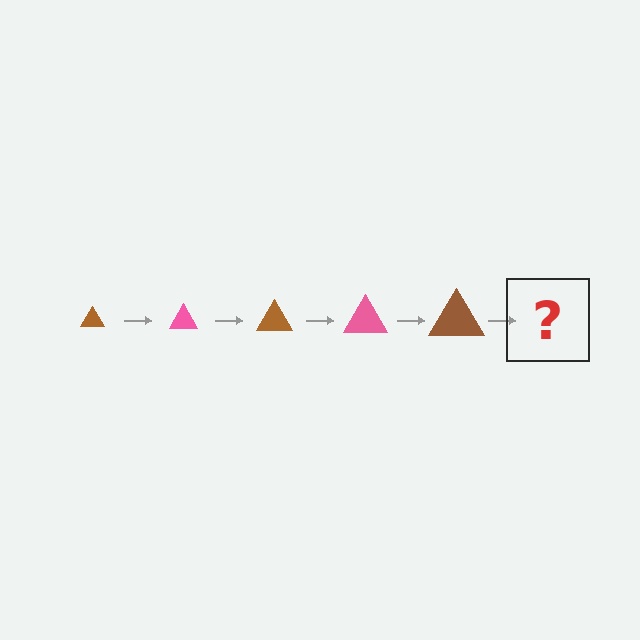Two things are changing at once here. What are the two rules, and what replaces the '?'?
The two rules are that the triangle grows larger each step and the color cycles through brown and pink. The '?' should be a pink triangle, larger than the previous one.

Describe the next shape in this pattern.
It should be a pink triangle, larger than the previous one.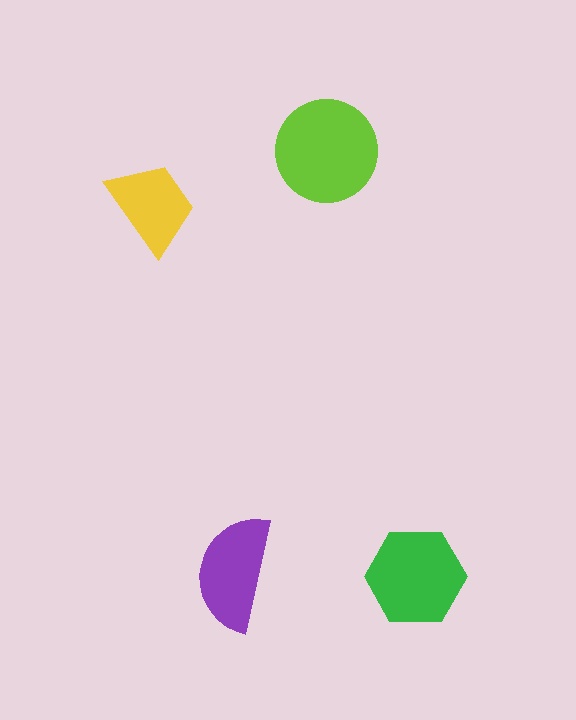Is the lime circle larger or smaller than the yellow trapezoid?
Larger.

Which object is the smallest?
The yellow trapezoid.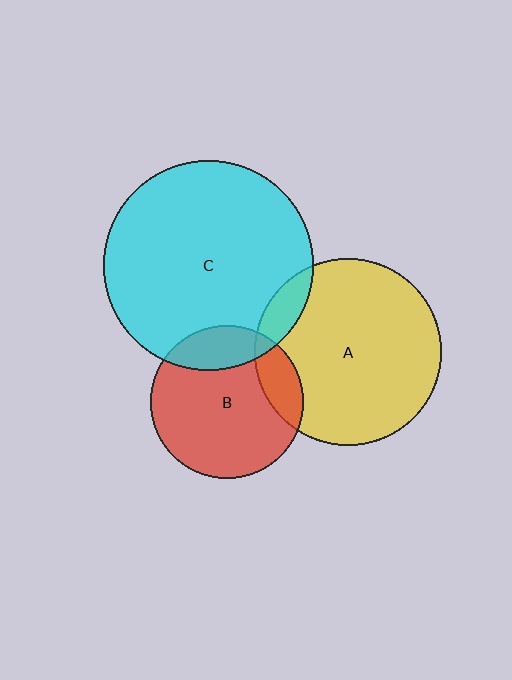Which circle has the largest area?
Circle C (cyan).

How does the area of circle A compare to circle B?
Approximately 1.5 times.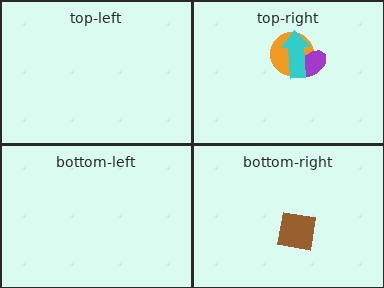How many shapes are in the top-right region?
3.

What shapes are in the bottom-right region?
The brown square.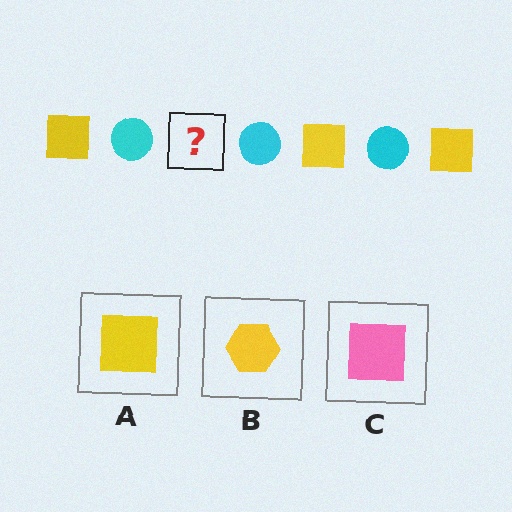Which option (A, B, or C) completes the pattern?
A.